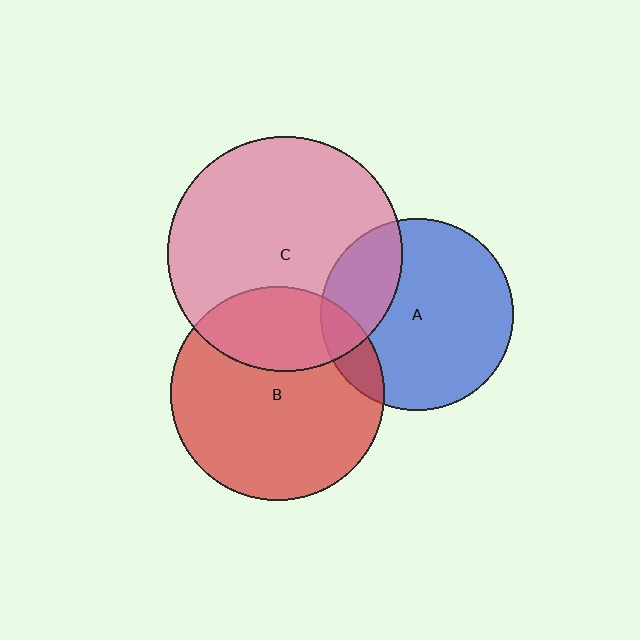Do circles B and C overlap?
Yes.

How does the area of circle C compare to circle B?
Approximately 1.2 times.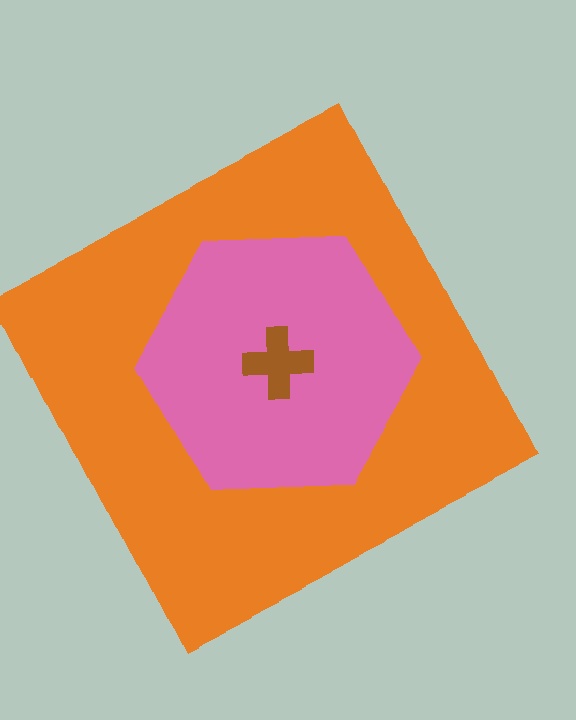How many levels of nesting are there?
3.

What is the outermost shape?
The orange square.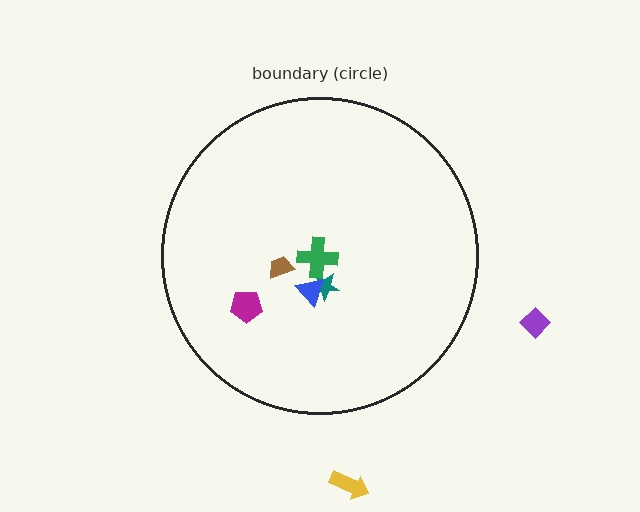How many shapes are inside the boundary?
5 inside, 2 outside.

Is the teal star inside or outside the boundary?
Inside.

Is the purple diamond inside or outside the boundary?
Outside.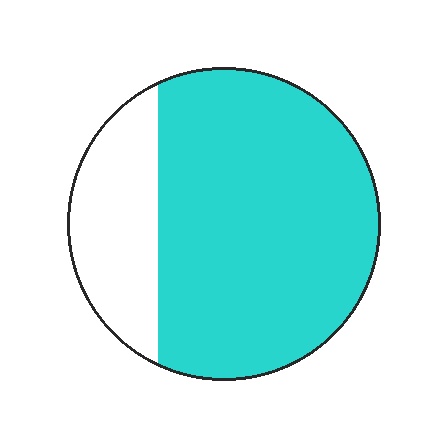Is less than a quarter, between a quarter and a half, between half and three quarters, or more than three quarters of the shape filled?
More than three quarters.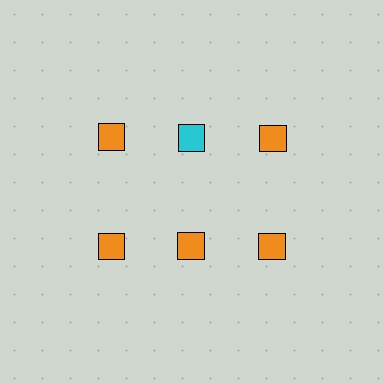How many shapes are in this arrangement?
There are 6 shapes arranged in a grid pattern.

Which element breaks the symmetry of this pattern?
The cyan square in the top row, second from left column breaks the symmetry. All other shapes are orange squares.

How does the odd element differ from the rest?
It has a different color: cyan instead of orange.